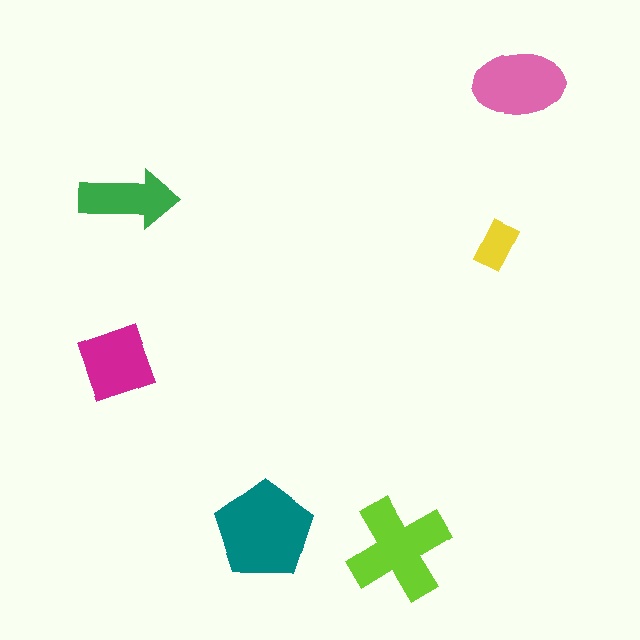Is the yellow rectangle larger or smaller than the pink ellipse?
Smaller.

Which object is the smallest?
The yellow rectangle.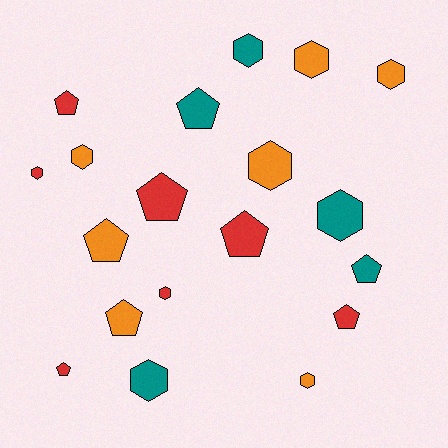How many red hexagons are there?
There are 2 red hexagons.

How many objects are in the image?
There are 19 objects.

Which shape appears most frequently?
Hexagon, with 10 objects.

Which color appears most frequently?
Orange, with 7 objects.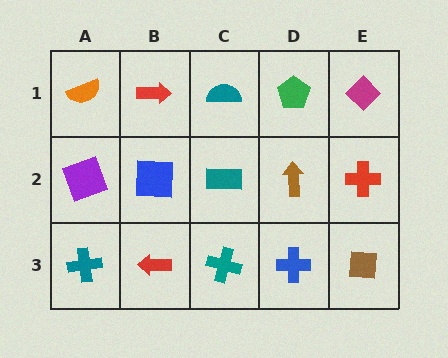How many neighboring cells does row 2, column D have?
4.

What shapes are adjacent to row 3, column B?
A blue square (row 2, column B), a teal cross (row 3, column A), a teal cross (row 3, column C).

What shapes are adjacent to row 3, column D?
A brown arrow (row 2, column D), a teal cross (row 3, column C), a brown square (row 3, column E).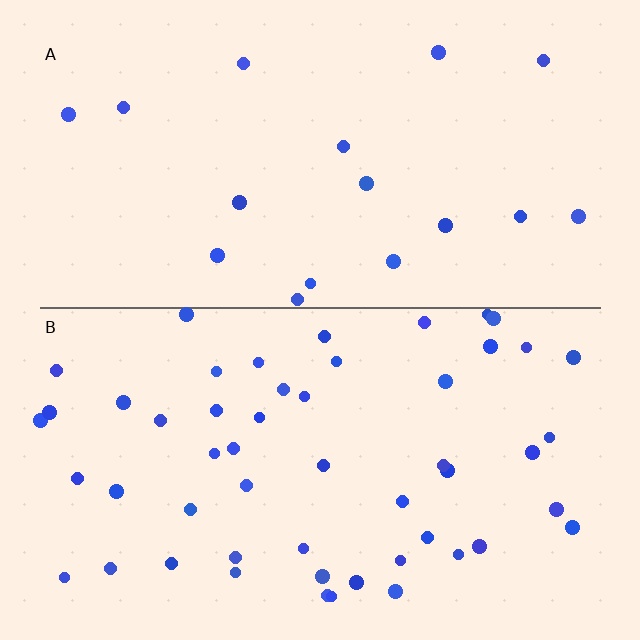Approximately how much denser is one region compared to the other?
Approximately 3.0× — region B over region A.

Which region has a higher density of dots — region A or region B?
B (the bottom).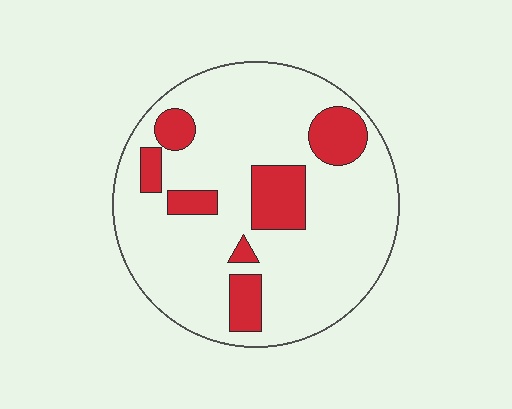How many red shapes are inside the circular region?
7.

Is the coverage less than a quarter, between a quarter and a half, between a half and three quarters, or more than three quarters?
Less than a quarter.